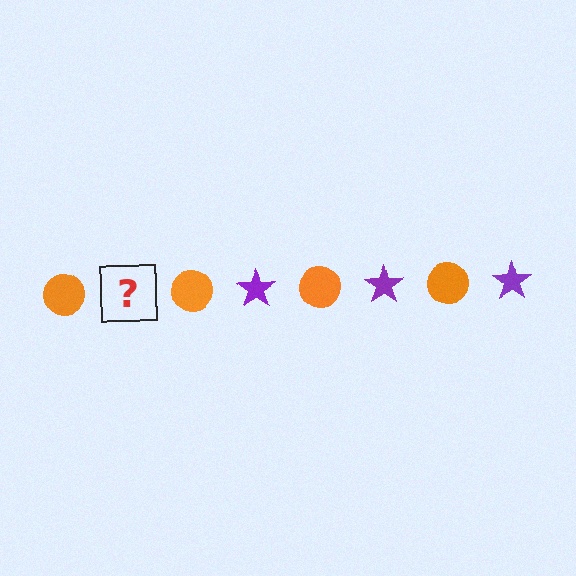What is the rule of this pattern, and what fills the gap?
The rule is that the pattern alternates between orange circle and purple star. The gap should be filled with a purple star.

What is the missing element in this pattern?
The missing element is a purple star.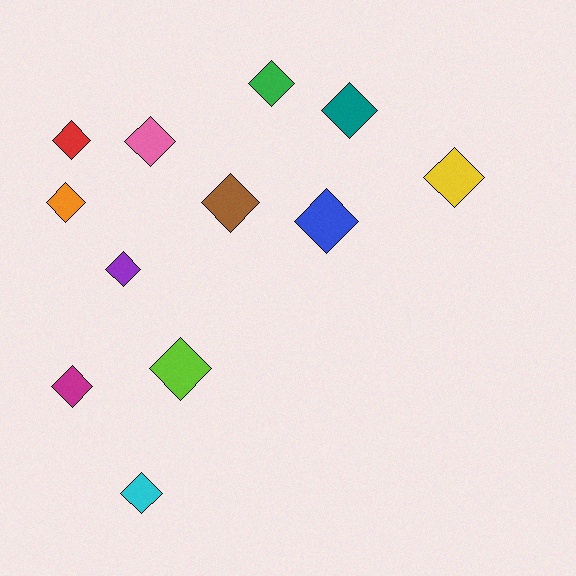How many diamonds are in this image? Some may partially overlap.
There are 12 diamonds.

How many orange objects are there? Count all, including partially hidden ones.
There is 1 orange object.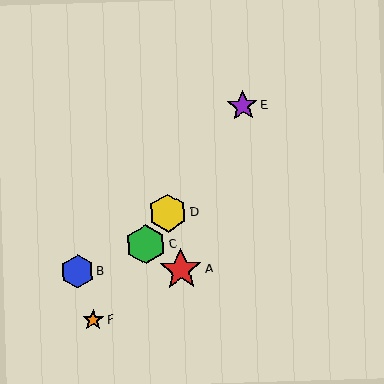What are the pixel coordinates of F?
Object F is at (93, 320).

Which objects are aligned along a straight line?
Objects C, D, E, F are aligned along a straight line.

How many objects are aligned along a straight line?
4 objects (C, D, E, F) are aligned along a straight line.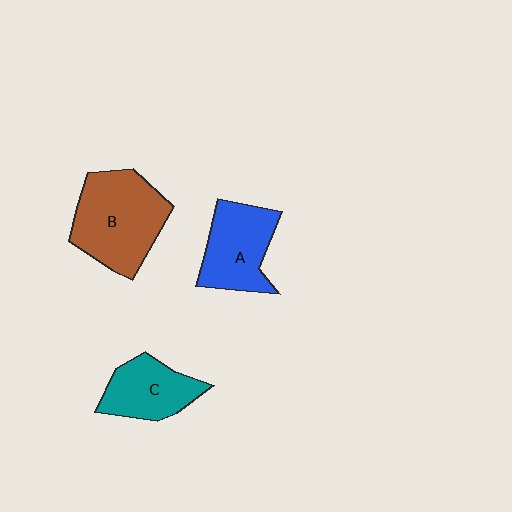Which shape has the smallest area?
Shape C (teal).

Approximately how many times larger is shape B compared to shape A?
Approximately 1.4 times.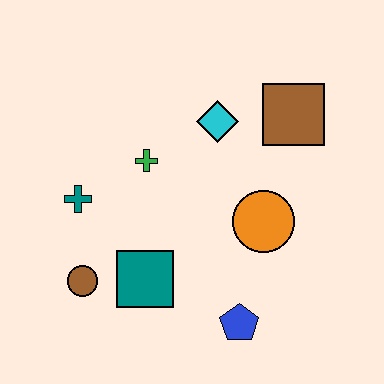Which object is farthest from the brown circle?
The brown square is farthest from the brown circle.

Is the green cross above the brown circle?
Yes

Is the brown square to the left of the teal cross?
No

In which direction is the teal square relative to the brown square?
The teal square is below the brown square.